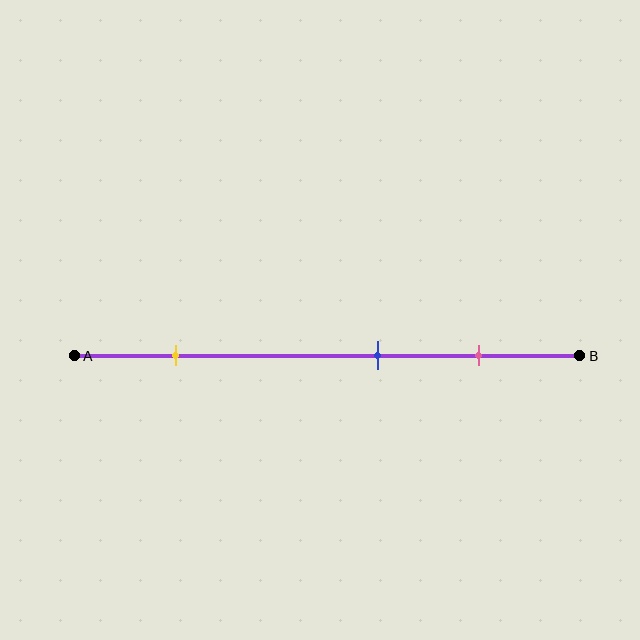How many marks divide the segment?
There are 3 marks dividing the segment.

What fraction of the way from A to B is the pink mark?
The pink mark is approximately 80% (0.8) of the way from A to B.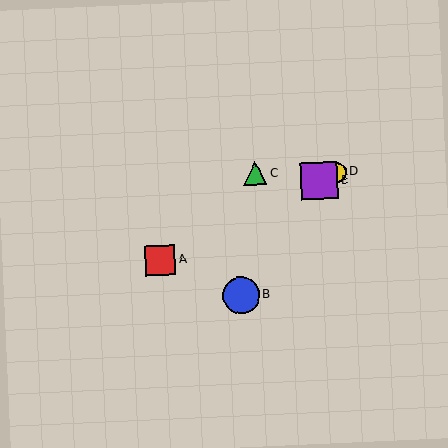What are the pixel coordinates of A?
Object A is at (160, 260).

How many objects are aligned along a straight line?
3 objects (A, D, E) are aligned along a straight line.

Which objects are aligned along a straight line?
Objects A, D, E are aligned along a straight line.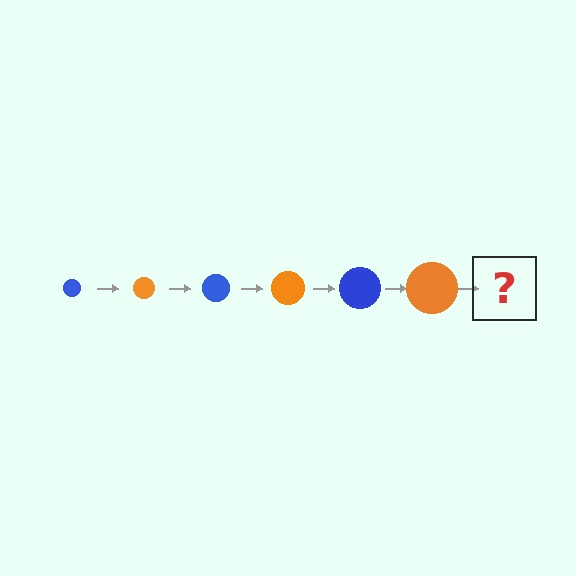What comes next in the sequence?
The next element should be a blue circle, larger than the previous one.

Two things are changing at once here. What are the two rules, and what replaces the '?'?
The two rules are that the circle grows larger each step and the color cycles through blue and orange. The '?' should be a blue circle, larger than the previous one.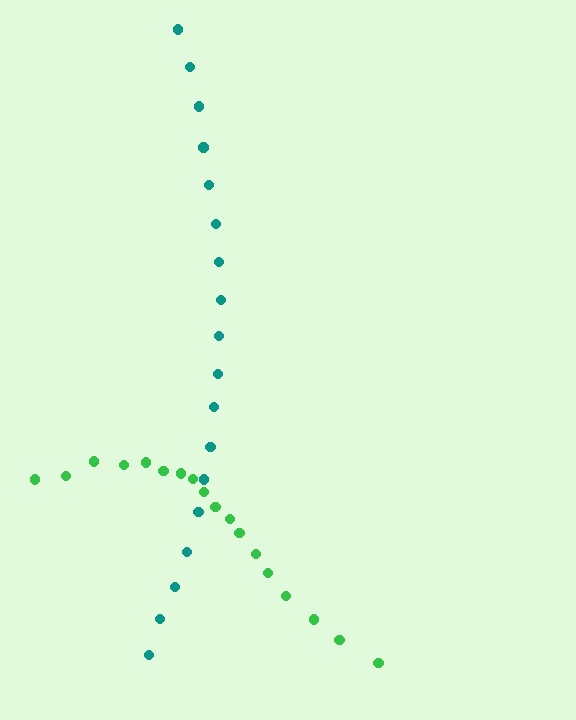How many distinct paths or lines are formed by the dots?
There are 2 distinct paths.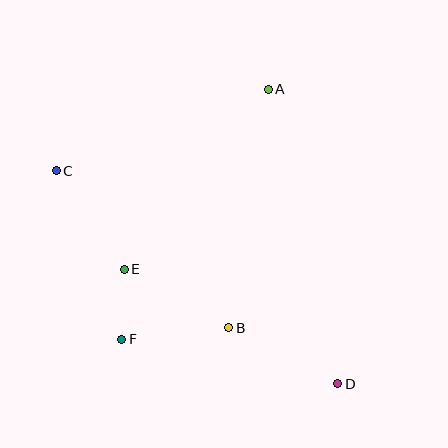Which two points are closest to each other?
Points E and F are closest to each other.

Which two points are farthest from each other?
Points C and D are farthest from each other.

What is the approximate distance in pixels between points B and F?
The distance between B and F is approximately 108 pixels.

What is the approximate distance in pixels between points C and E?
The distance between C and E is approximately 119 pixels.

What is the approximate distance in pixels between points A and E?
The distance between A and E is approximately 230 pixels.